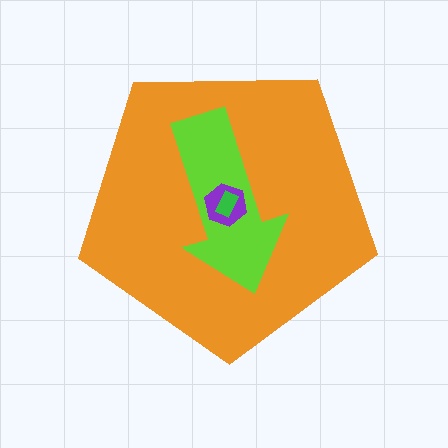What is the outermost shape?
The orange pentagon.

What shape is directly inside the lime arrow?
The purple hexagon.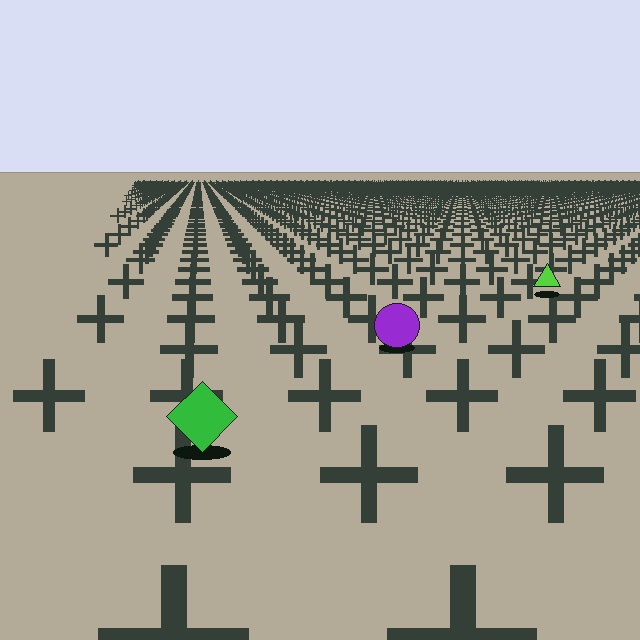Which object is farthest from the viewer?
The lime triangle is farthest from the viewer. It appears smaller and the ground texture around it is denser.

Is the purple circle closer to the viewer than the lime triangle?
Yes. The purple circle is closer — you can tell from the texture gradient: the ground texture is coarser near it.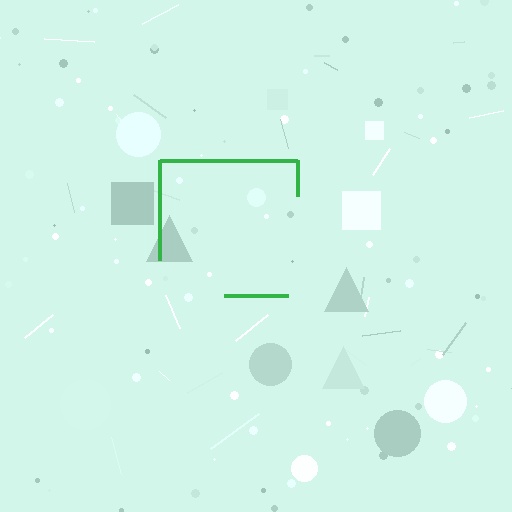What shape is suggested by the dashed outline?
The dashed outline suggests a square.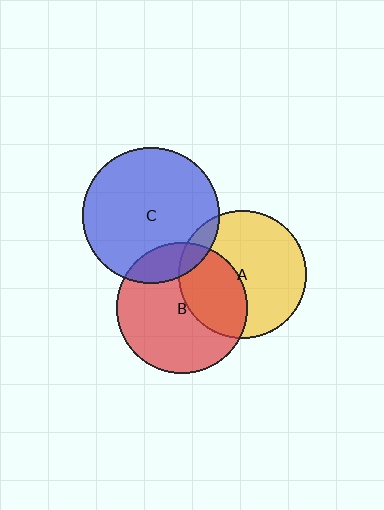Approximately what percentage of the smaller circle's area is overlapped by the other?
Approximately 15%.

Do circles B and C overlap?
Yes.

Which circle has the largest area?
Circle C (blue).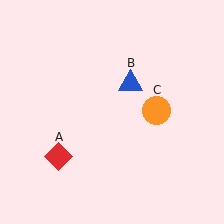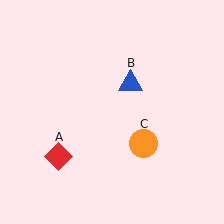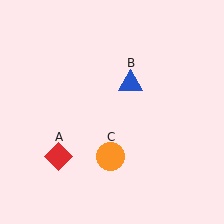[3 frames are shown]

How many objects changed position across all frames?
1 object changed position: orange circle (object C).